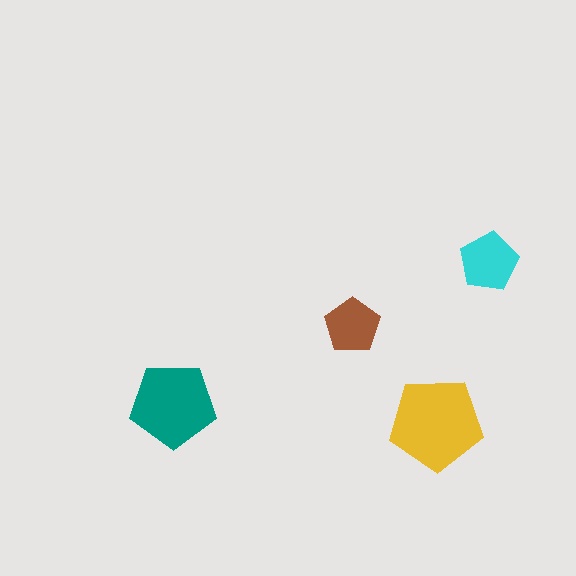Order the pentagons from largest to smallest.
the yellow one, the teal one, the cyan one, the brown one.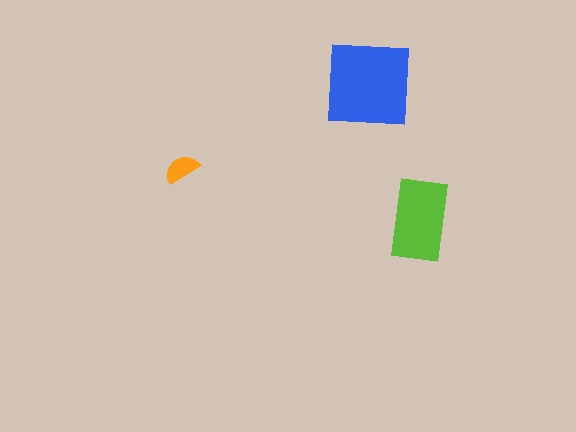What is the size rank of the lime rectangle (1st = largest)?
2nd.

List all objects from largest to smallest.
The blue square, the lime rectangle, the orange semicircle.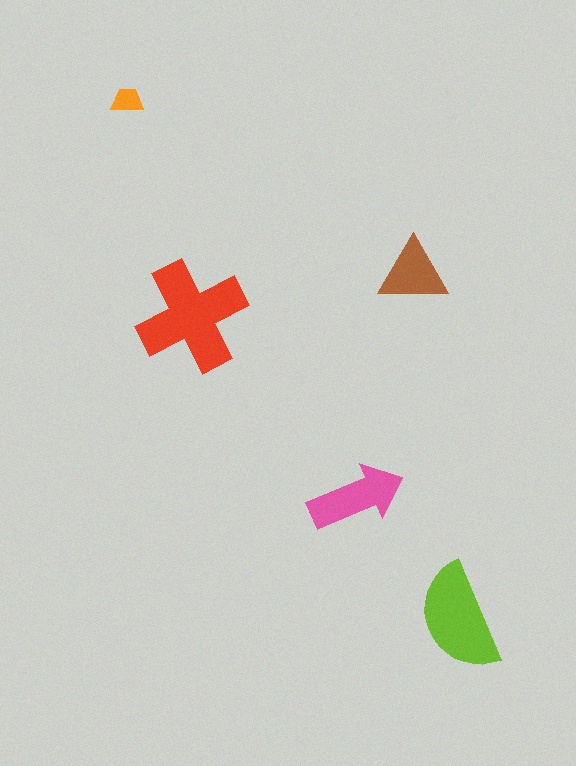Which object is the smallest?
The orange trapezoid.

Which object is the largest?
The red cross.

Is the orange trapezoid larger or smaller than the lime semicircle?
Smaller.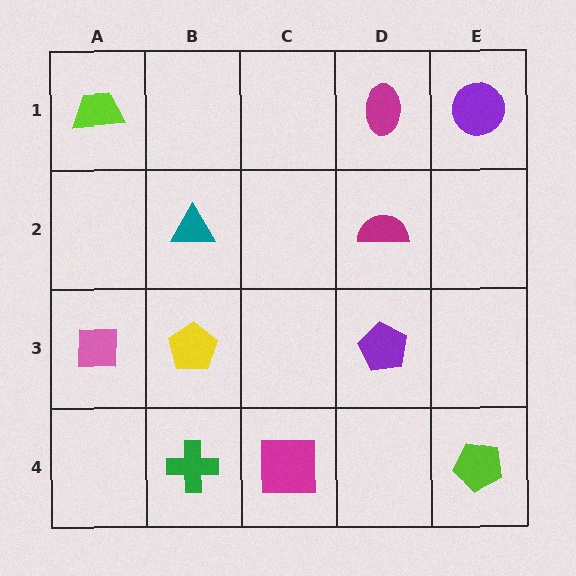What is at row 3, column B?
A yellow pentagon.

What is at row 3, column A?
A pink square.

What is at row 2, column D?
A magenta semicircle.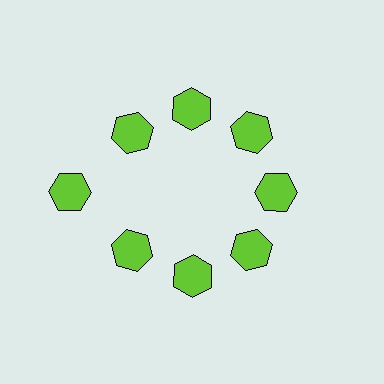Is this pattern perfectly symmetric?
No. The 8 lime hexagons are arranged in a ring, but one element near the 9 o'clock position is pushed outward from the center, breaking the 8-fold rotational symmetry.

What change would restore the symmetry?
The symmetry would be restored by moving it inward, back onto the ring so that all 8 hexagons sit at equal angles and equal distance from the center.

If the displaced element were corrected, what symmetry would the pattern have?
It would have 8-fold rotational symmetry — the pattern would map onto itself every 45 degrees.